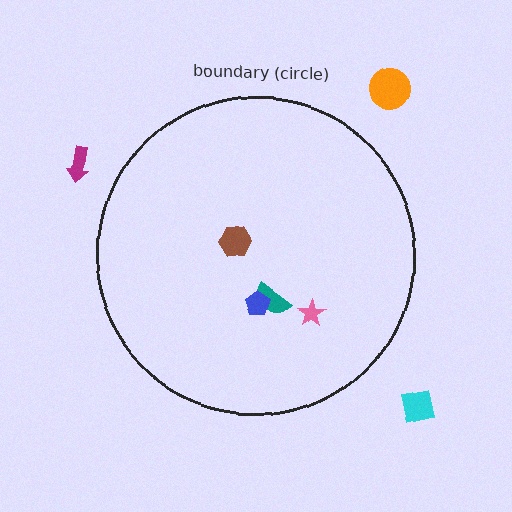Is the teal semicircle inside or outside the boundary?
Inside.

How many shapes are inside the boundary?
4 inside, 3 outside.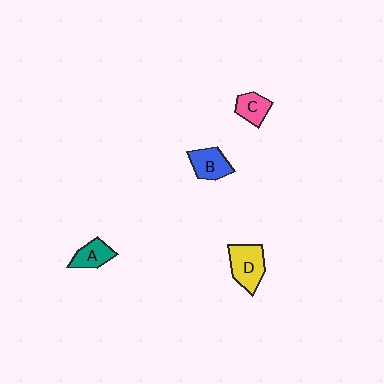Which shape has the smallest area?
Shape C (pink).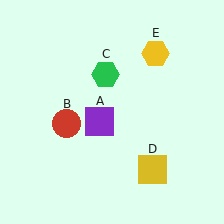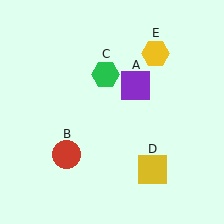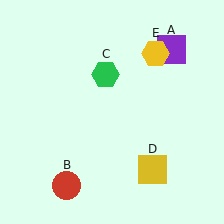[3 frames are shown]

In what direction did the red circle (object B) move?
The red circle (object B) moved down.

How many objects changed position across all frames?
2 objects changed position: purple square (object A), red circle (object B).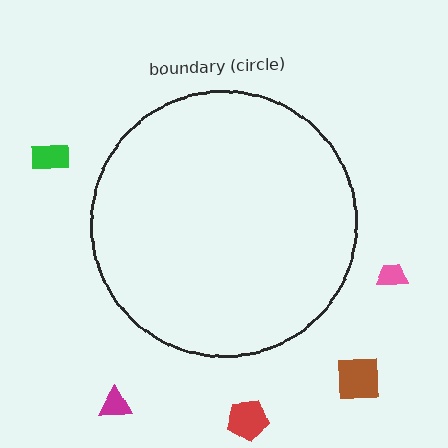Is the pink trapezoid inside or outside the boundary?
Outside.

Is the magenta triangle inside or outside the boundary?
Outside.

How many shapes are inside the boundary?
0 inside, 5 outside.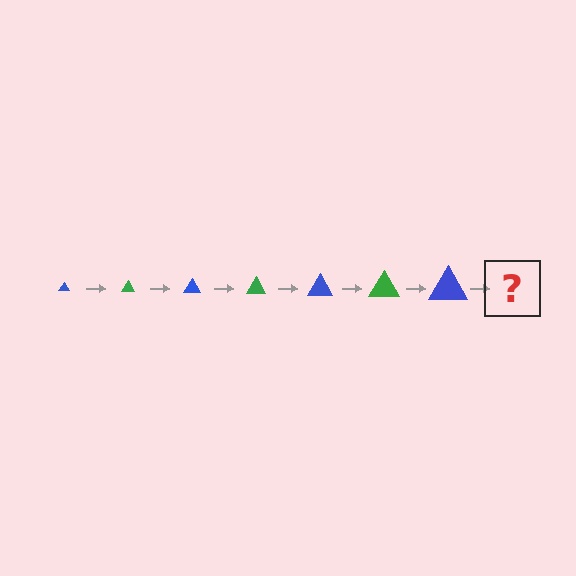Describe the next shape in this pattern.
It should be a green triangle, larger than the previous one.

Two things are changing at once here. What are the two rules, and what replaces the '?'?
The two rules are that the triangle grows larger each step and the color cycles through blue and green. The '?' should be a green triangle, larger than the previous one.